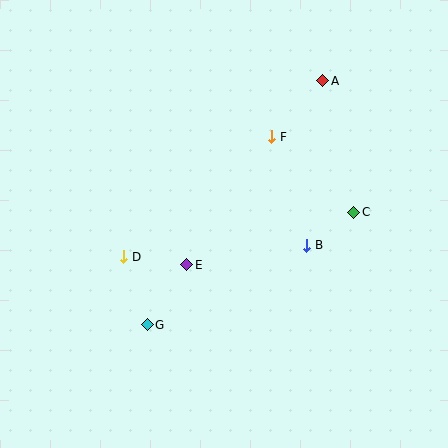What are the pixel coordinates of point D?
Point D is at (124, 257).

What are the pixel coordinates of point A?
Point A is at (323, 81).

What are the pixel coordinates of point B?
Point B is at (307, 245).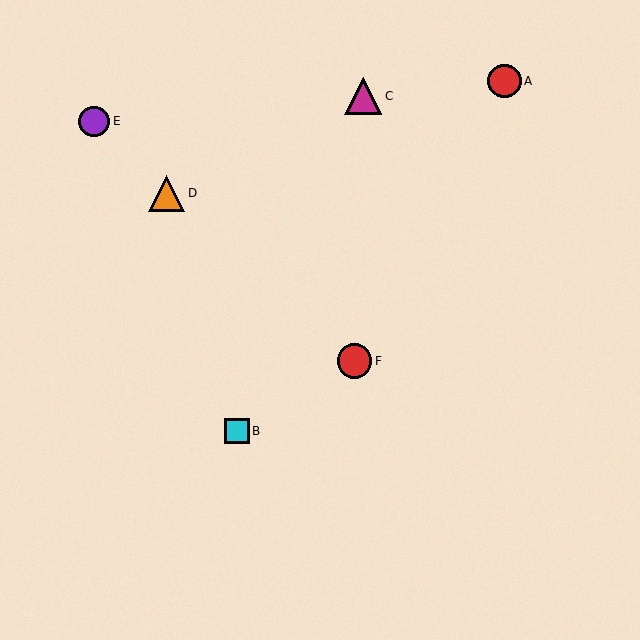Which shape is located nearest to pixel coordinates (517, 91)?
The red circle (labeled A) at (505, 81) is nearest to that location.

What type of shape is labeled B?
Shape B is a cyan square.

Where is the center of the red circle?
The center of the red circle is at (505, 81).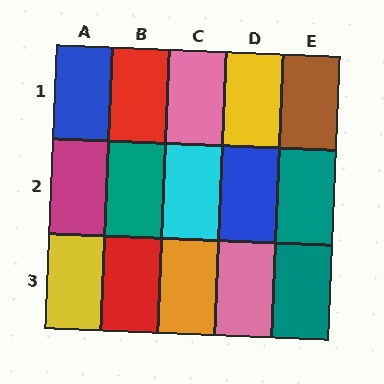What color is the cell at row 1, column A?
Blue.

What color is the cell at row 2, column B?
Teal.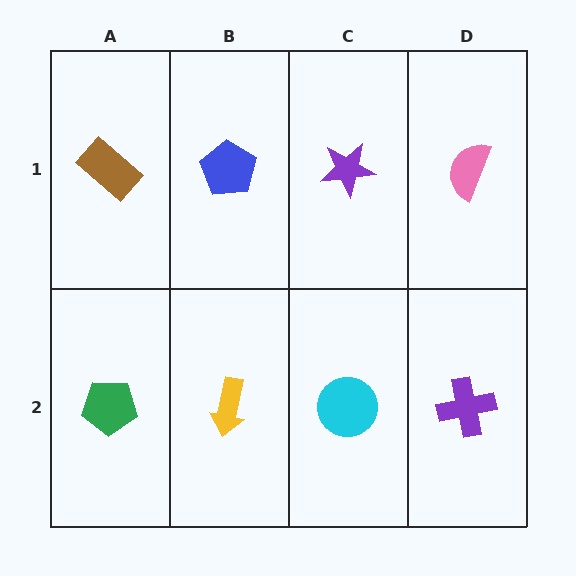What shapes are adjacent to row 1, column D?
A purple cross (row 2, column D), a purple star (row 1, column C).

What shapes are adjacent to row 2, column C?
A purple star (row 1, column C), a yellow arrow (row 2, column B), a purple cross (row 2, column D).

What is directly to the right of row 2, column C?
A purple cross.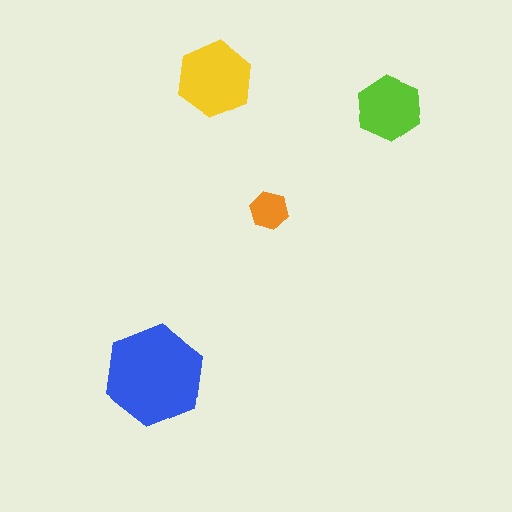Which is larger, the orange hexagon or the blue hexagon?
The blue one.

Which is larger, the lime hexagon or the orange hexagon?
The lime one.